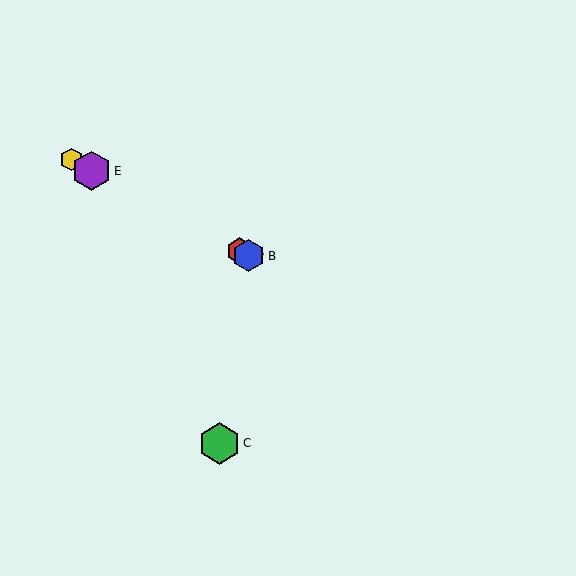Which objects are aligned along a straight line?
Objects A, B, D, E are aligned along a straight line.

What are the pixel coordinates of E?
Object E is at (92, 171).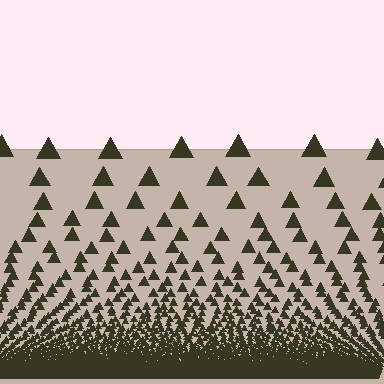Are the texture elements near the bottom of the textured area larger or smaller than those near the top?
Smaller. The gradient is inverted — elements near the bottom are smaller and denser.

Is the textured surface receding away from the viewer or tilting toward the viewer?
The surface appears to tilt toward the viewer. Texture elements get larger and sparser toward the top.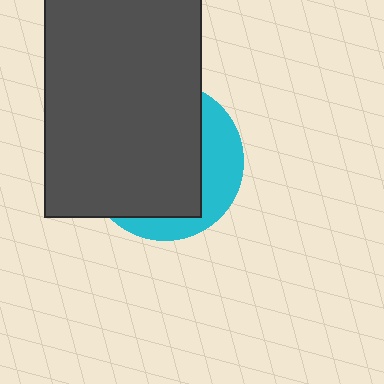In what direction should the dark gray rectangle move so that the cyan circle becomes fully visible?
The dark gray rectangle should move left. That is the shortest direction to clear the overlap and leave the cyan circle fully visible.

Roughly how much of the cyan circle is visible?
A small part of it is visible (roughly 30%).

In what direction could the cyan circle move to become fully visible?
The cyan circle could move right. That would shift it out from behind the dark gray rectangle entirely.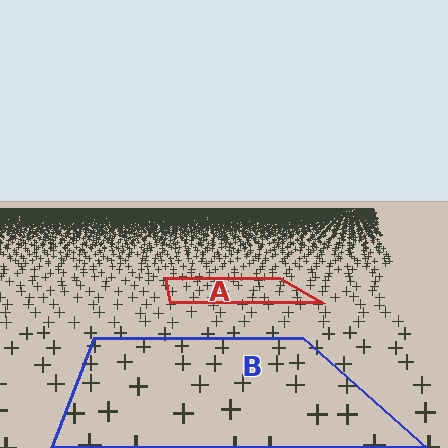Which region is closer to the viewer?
Region B is closer. The texture elements there are larger and more spread out.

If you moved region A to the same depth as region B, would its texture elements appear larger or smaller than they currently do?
They would appear larger. At a closer depth, the same texture elements are projected at a bigger on-screen size.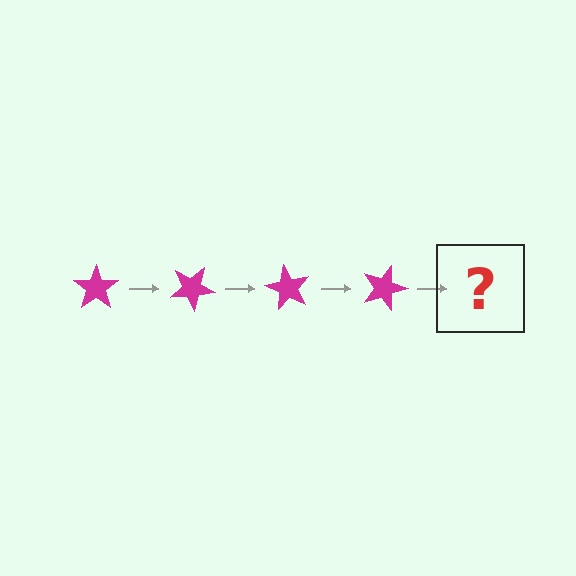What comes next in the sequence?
The next element should be a magenta star rotated 120 degrees.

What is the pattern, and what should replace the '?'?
The pattern is that the star rotates 30 degrees each step. The '?' should be a magenta star rotated 120 degrees.